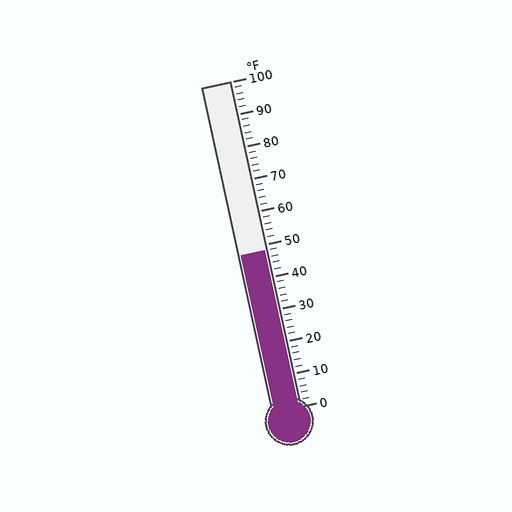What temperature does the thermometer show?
The thermometer shows approximately 48°F.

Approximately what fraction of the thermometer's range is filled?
The thermometer is filled to approximately 50% of its range.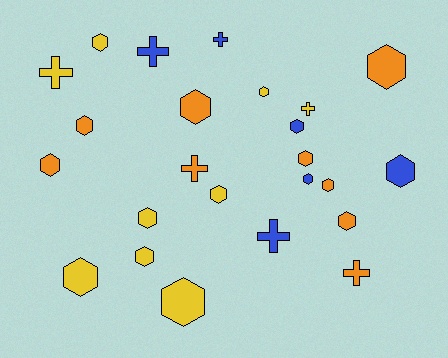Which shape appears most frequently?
Hexagon, with 17 objects.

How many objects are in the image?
There are 24 objects.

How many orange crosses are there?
There are 2 orange crosses.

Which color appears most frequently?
Yellow, with 9 objects.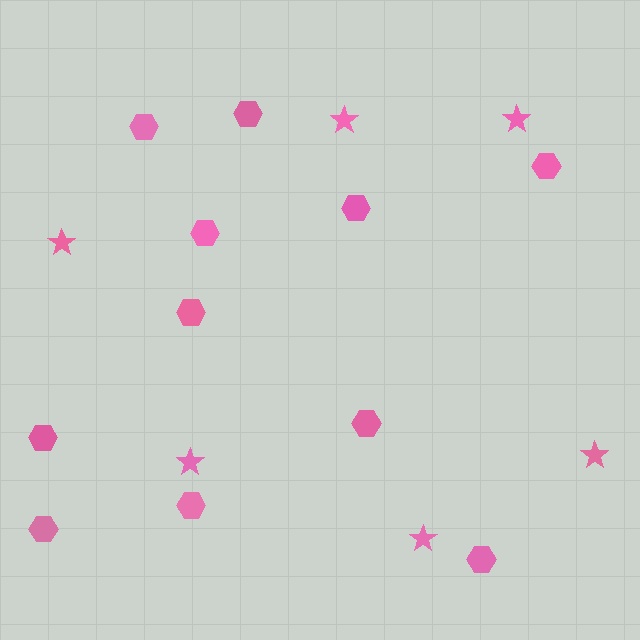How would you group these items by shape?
There are 2 groups: one group of hexagons (11) and one group of stars (6).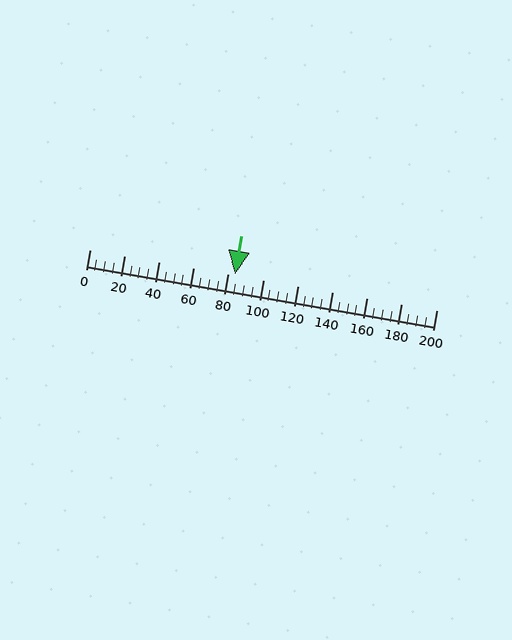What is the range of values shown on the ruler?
The ruler shows values from 0 to 200.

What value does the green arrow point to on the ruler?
The green arrow points to approximately 84.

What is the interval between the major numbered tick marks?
The major tick marks are spaced 20 units apart.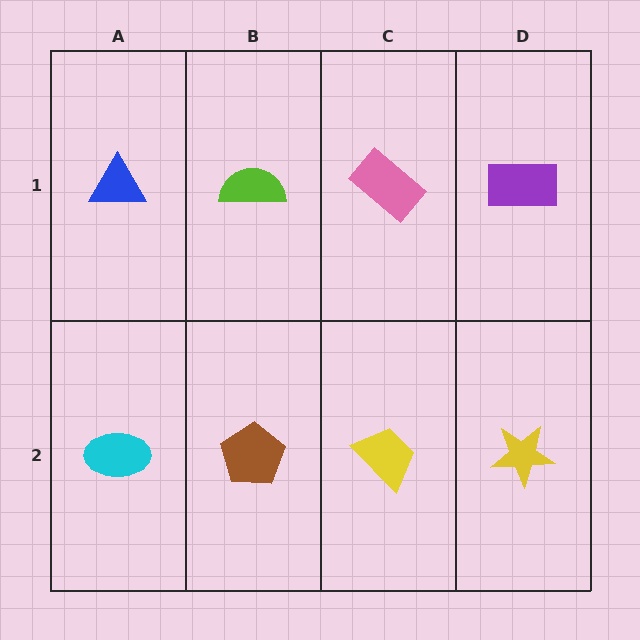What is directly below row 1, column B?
A brown pentagon.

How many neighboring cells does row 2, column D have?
2.